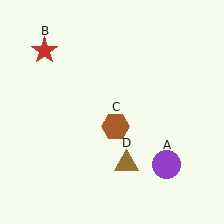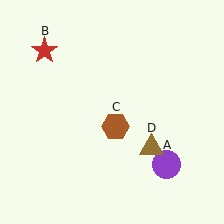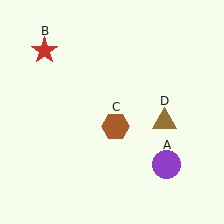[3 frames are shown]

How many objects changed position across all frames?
1 object changed position: brown triangle (object D).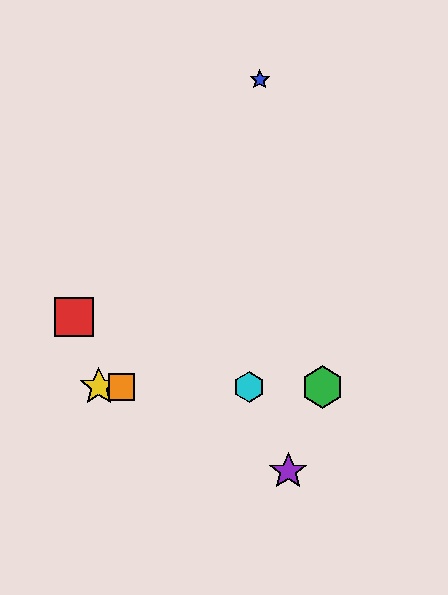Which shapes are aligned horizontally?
The green hexagon, the yellow star, the orange square, the cyan hexagon are aligned horizontally.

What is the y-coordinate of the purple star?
The purple star is at y≈471.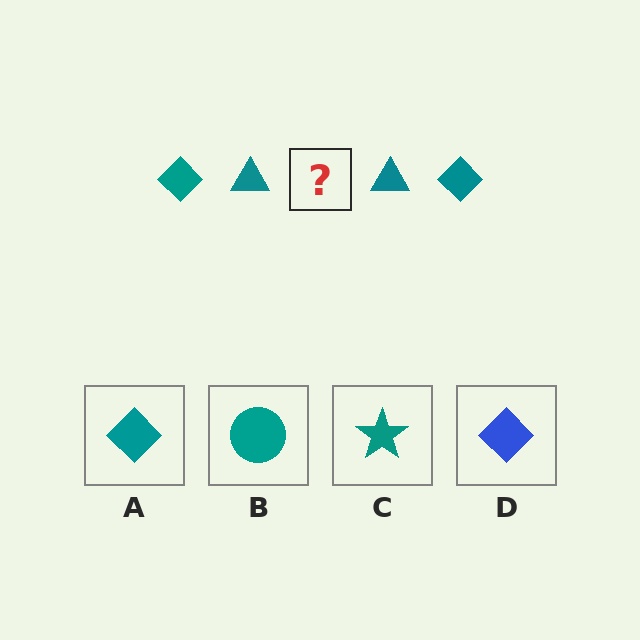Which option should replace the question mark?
Option A.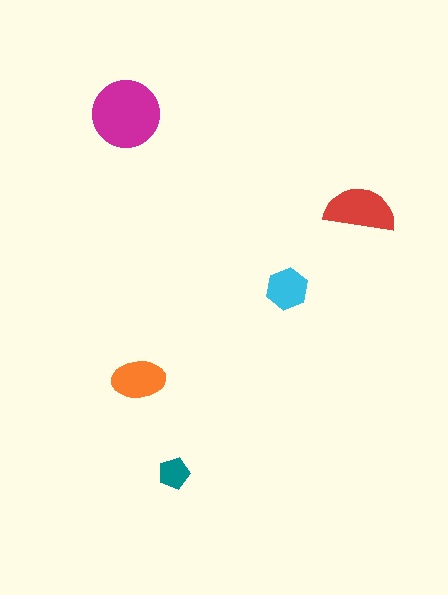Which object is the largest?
The magenta circle.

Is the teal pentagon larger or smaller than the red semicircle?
Smaller.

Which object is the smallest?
The teal pentagon.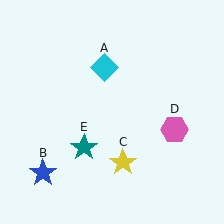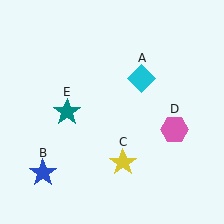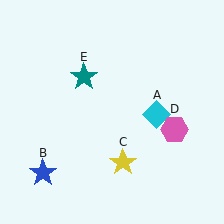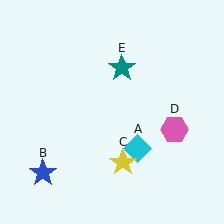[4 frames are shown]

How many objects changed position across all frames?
2 objects changed position: cyan diamond (object A), teal star (object E).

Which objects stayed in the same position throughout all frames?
Blue star (object B) and yellow star (object C) and pink hexagon (object D) remained stationary.